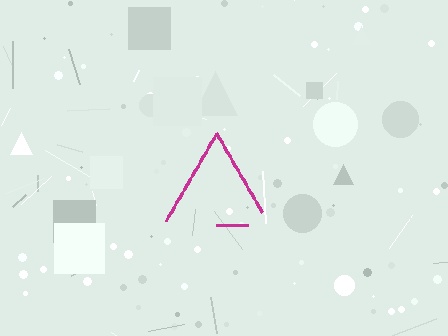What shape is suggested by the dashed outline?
The dashed outline suggests a triangle.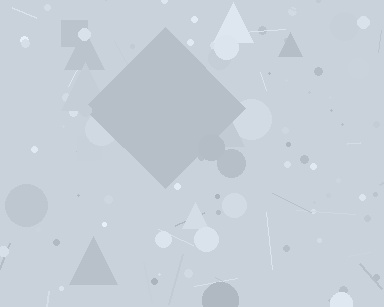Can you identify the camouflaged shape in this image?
The camouflaged shape is a diamond.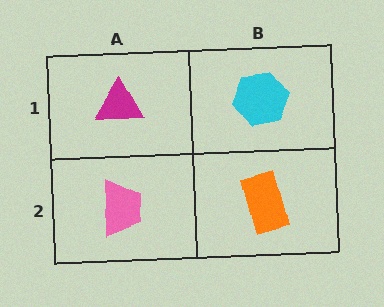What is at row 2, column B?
An orange rectangle.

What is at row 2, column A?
A pink trapezoid.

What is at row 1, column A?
A magenta triangle.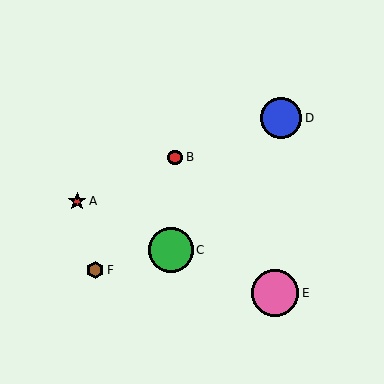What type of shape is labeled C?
Shape C is a green circle.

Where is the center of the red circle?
The center of the red circle is at (175, 157).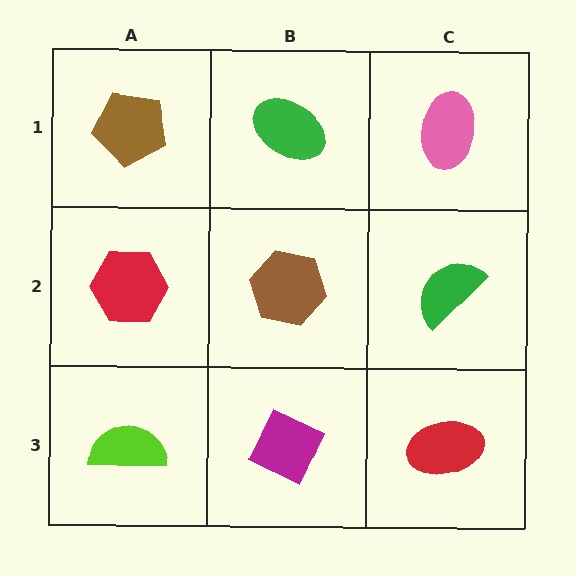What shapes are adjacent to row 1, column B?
A brown hexagon (row 2, column B), a brown pentagon (row 1, column A), a pink ellipse (row 1, column C).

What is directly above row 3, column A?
A red hexagon.